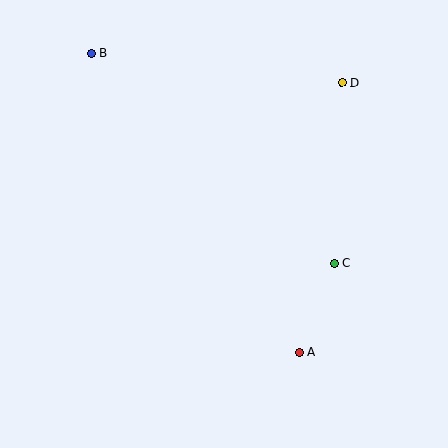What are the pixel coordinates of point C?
Point C is at (334, 263).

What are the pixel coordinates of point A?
Point A is at (299, 352).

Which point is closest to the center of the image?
Point C at (334, 263) is closest to the center.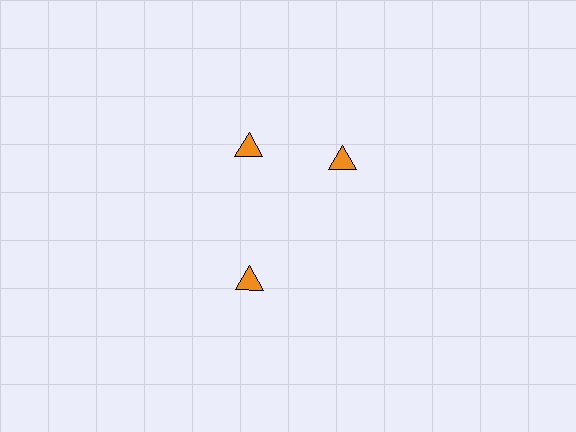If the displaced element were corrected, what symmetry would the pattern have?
It would have 3-fold rotational symmetry — the pattern would map onto itself every 120 degrees.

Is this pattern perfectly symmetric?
No. The 3 orange triangles are arranged in a ring, but one element near the 3 o'clock position is rotated out of alignment along the ring, breaking the 3-fold rotational symmetry.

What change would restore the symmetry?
The symmetry would be restored by rotating it back into even spacing with its neighbors so that all 3 triangles sit at equal angles and equal distance from the center.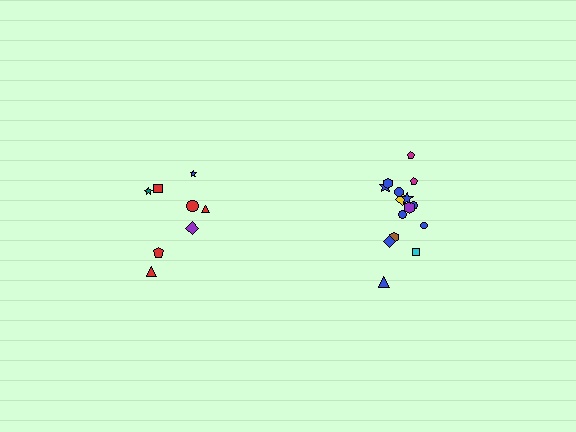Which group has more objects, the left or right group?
The right group.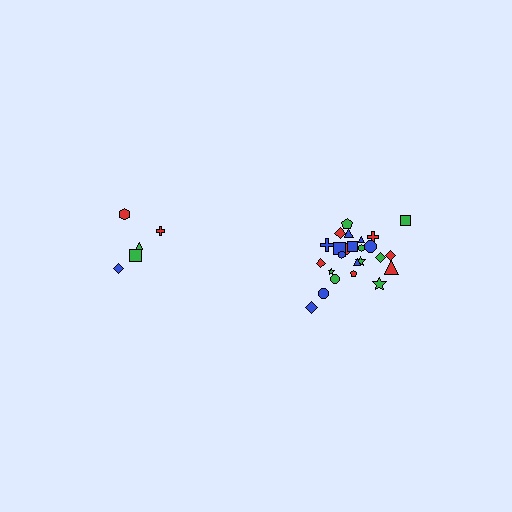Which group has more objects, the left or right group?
The right group.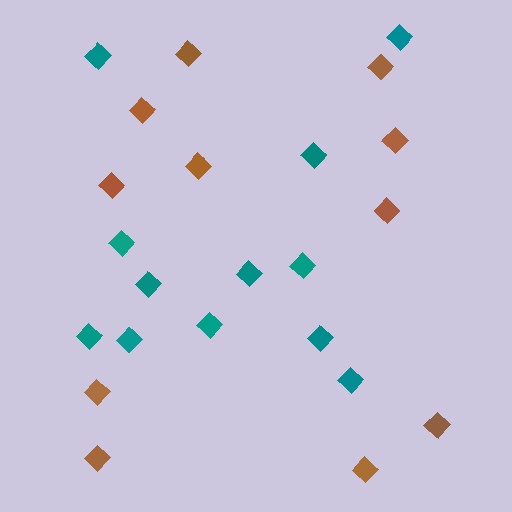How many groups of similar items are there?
There are 2 groups: one group of teal diamonds (12) and one group of brown diamonds (11).